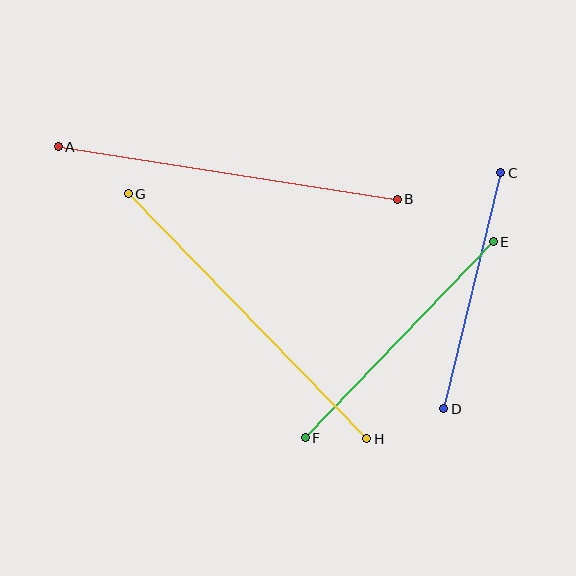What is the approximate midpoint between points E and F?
The midpoint is at approximately (399, 340) pixels.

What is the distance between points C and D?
The distance is approximately 243 pixels.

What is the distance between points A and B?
The distance is approximately 343 pixels.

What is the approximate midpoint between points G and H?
The midpoint is at approximately (247, 316) pixels.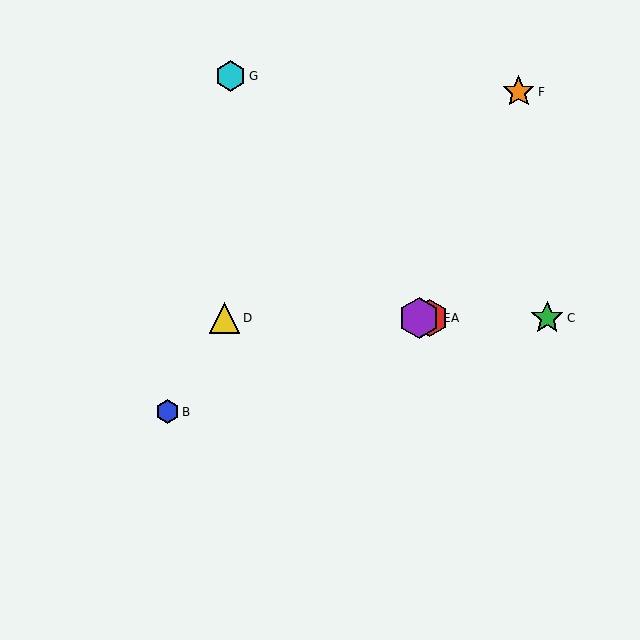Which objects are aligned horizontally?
Objects A, C, D, E are aligned horizontally.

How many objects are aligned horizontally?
4 objects (A, C, D, E) are aligned horizontally.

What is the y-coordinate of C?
Object C is at y≈318.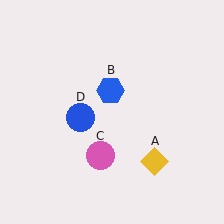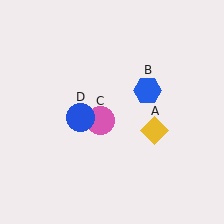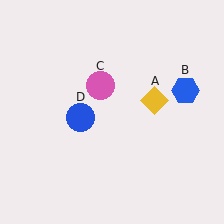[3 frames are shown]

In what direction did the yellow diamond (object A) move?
The yellow diamond (object A) moved up.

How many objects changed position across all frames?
3 objects changed position: yellow diamond (object A), blue hexagon (object B), pink circle (object C).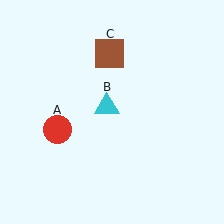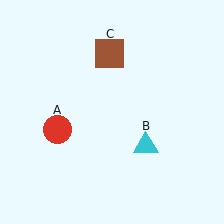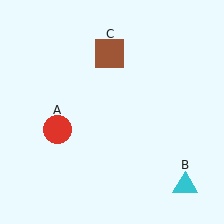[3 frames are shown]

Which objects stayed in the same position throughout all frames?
Red circle (object A) and brown square (object C) remained stationary.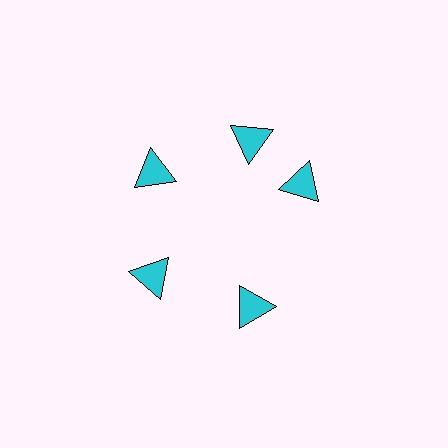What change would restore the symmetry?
The symmetry would be restored by rotating it back into even spacing with its neighbors so that all 5 triangles sit at equal angles and equal distance from the center.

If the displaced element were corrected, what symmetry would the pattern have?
It would have 5-fold rotational symmetry — the pattern would map onto itself every 72 degrees.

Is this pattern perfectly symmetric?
No. The 5 cyan triangles are arranged in a ring, but one element near the 3 o'clock position is rotated out of alignment along the ring, breaking the 5-fold rotational symmetry.